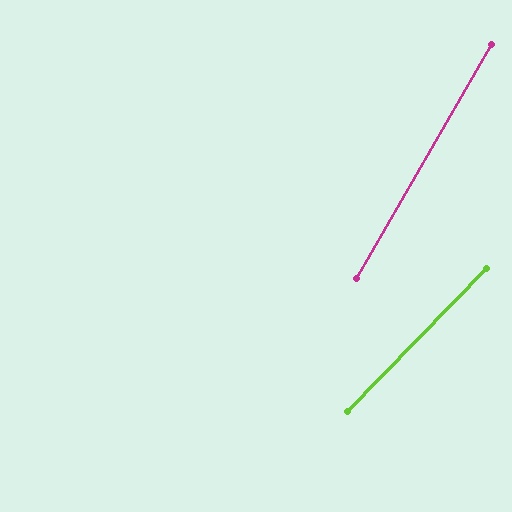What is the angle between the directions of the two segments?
Approximately 14 degrees.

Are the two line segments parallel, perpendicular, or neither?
Neither parallel nor perpendicular — they differ by about 14°.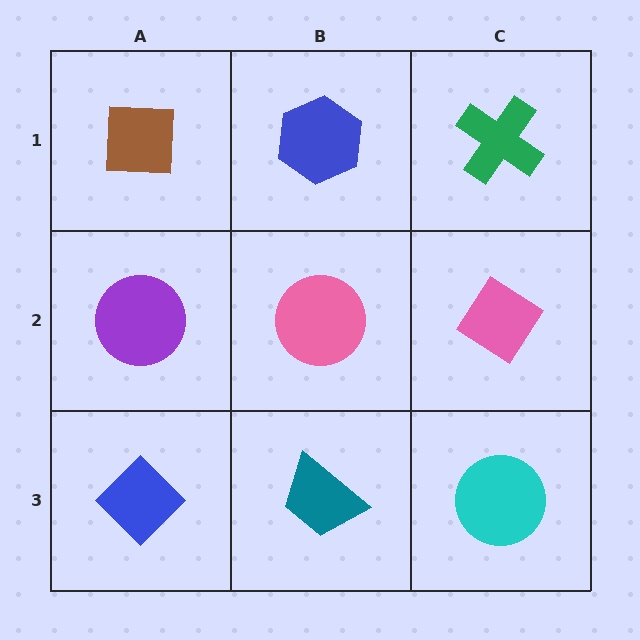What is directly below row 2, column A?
A blue diamond.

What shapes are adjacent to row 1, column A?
A purple circle (row 2, column A), a blue hexagon (row 1, column B).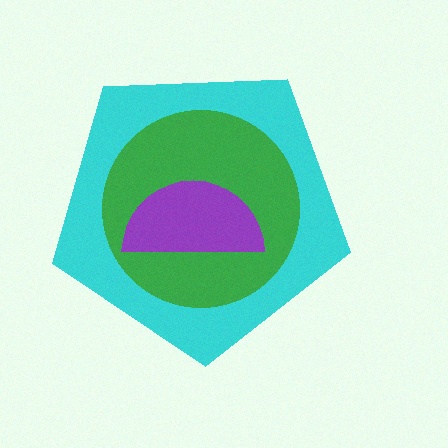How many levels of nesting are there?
3.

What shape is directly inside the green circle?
The purple semicircle.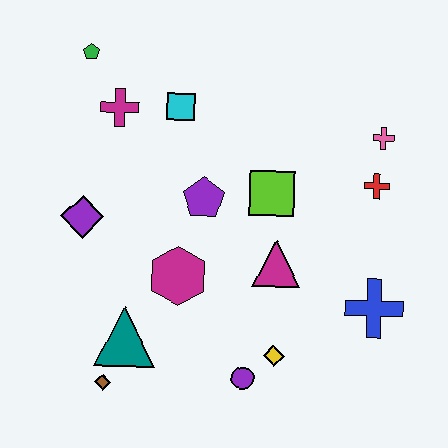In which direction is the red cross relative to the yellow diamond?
The red cross is above the yellow diamond.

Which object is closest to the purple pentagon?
The lime square is closest to the purple pentagon.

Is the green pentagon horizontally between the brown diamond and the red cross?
No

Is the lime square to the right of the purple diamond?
Yes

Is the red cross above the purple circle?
Yes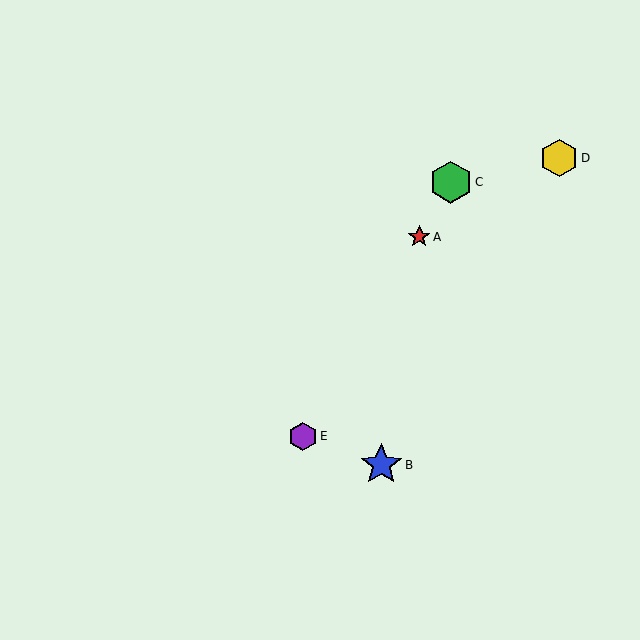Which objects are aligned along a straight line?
Objects A, C, E are aligned along a straight line.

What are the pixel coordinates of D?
Object D is at (559, 158).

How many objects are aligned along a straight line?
3 objects (A, C, E) are aligned along a straight line.